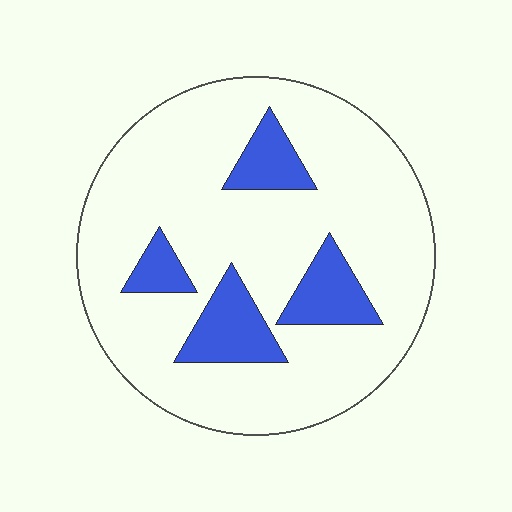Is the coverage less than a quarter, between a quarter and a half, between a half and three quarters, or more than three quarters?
Less than a quarter.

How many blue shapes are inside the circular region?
4.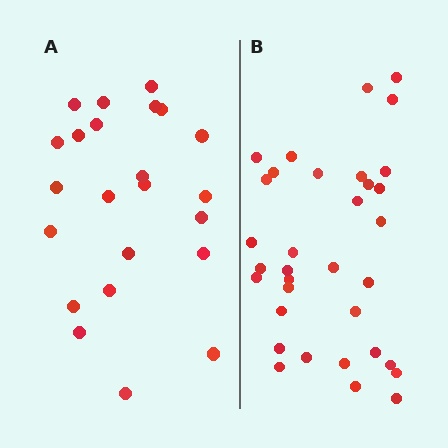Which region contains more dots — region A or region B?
Region B (the right region) has more dots.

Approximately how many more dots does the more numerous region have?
Region B has roughly 12 or so more dots than region A.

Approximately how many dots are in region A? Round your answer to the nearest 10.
About 20 dots. (The exact count is 23, which rounds to 20.)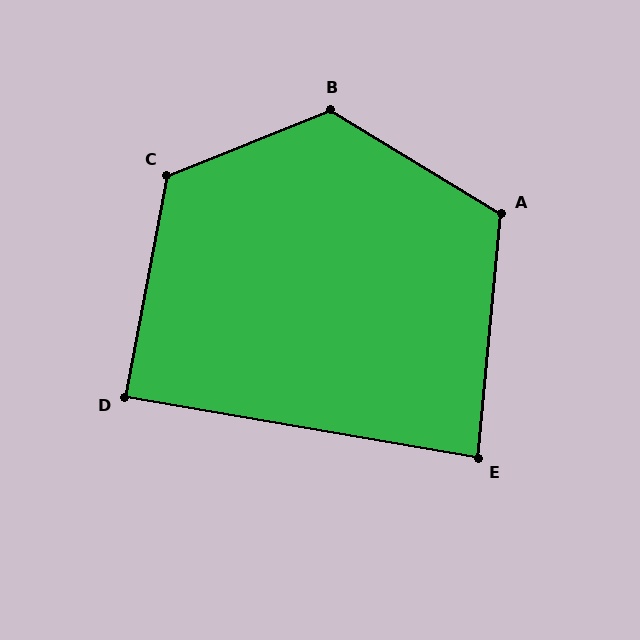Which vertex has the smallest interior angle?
E, at approximately 86 degrees.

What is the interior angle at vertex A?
Approximately 116 degrees (obtuse).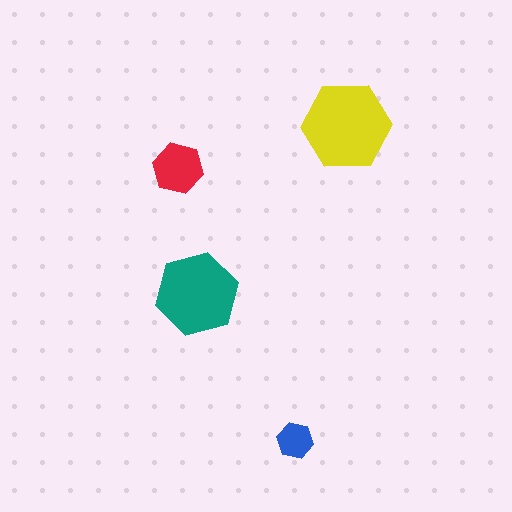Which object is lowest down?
The blue hexagon is bottommost.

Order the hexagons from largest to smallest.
the yellow one, the teal one, the red one, the blue one.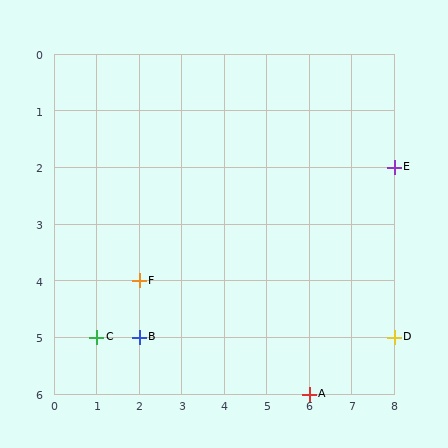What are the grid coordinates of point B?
Point B is at grid coordinates (2, 5).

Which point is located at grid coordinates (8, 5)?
Point D is at (8, 5).